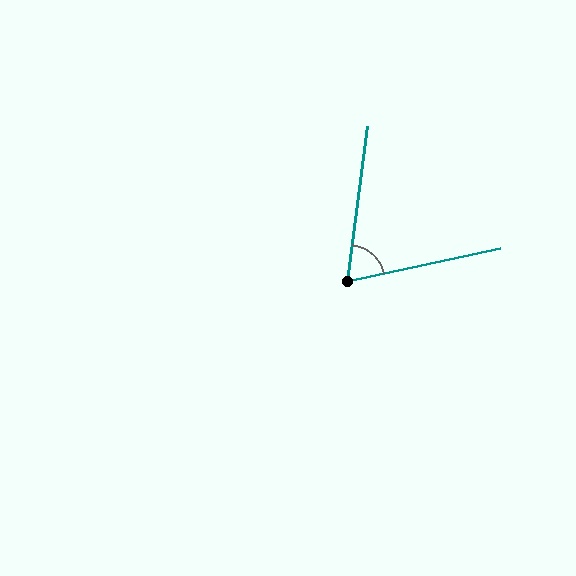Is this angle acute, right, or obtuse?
It is acute.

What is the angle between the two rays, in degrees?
Approximately 71 degrees.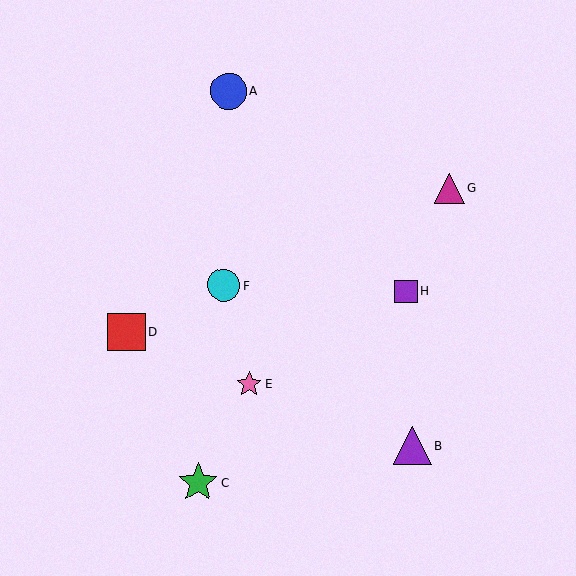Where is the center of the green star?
The center of the green star is at (198, 483).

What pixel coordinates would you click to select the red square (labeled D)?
Click at (126, 332) to select the red square D.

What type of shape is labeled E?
Shape E is a pink star.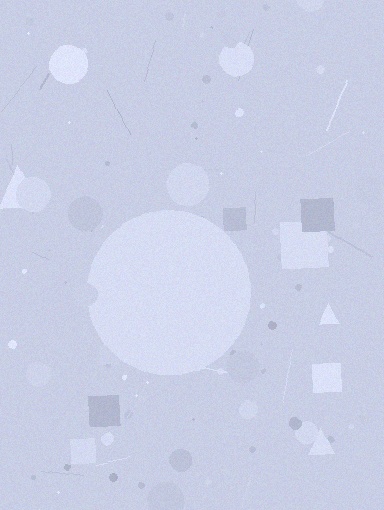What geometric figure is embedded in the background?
A circle is embedded in the background.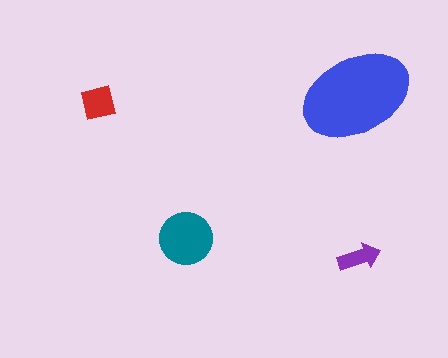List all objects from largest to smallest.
The blue ellipse, the teal circle, the red square, the purple arrow.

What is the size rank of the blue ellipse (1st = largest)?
1st.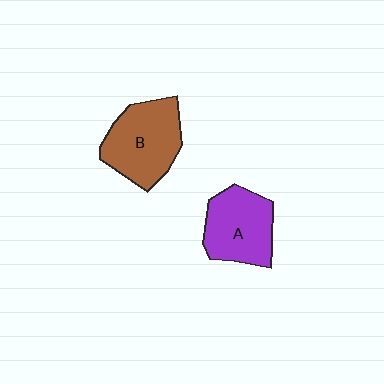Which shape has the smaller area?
Shape A (purple).